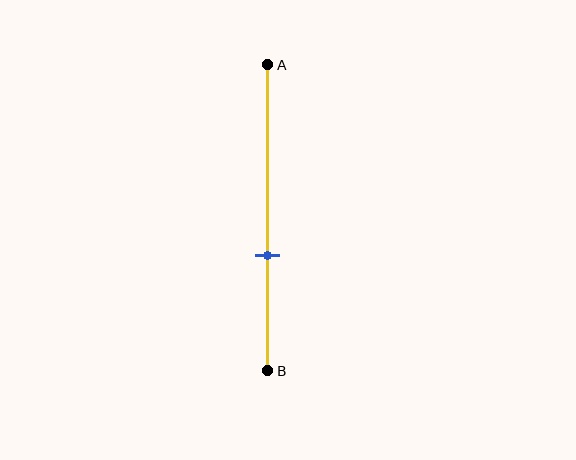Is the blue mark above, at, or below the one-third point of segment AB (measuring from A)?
The blue mark is below the one-third point of segment AB.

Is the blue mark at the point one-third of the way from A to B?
No, the mark is at about 60% from A, not at the 33% one-third point.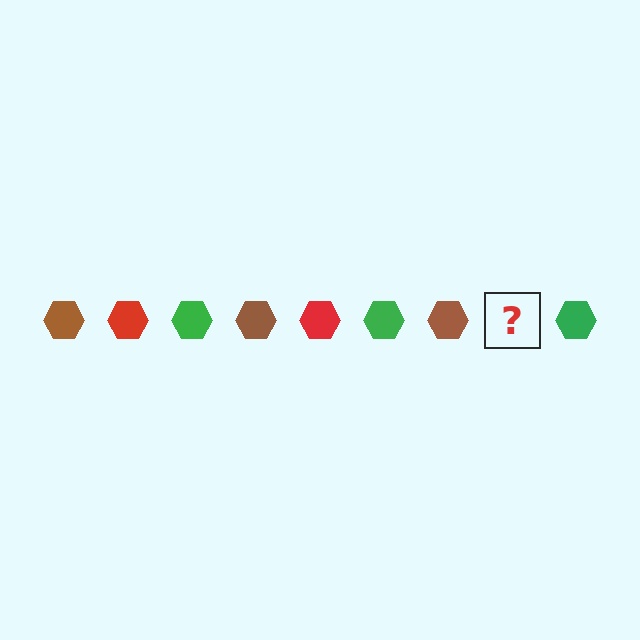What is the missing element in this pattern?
The missing element is a red hexagon.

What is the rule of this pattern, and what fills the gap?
The rule is that the pattern cycles through brown, red, green hexagons. The gap should be filled with a red hexagon.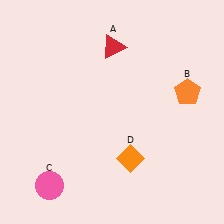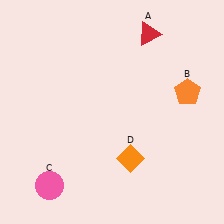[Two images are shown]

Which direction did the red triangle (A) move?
The red triangle (A) moved right.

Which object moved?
The red triangle (A) moved right.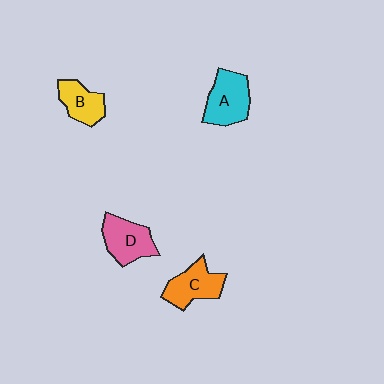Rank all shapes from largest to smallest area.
From largest to smallest: A (cyan), D (pink), C (orange), B (yellow).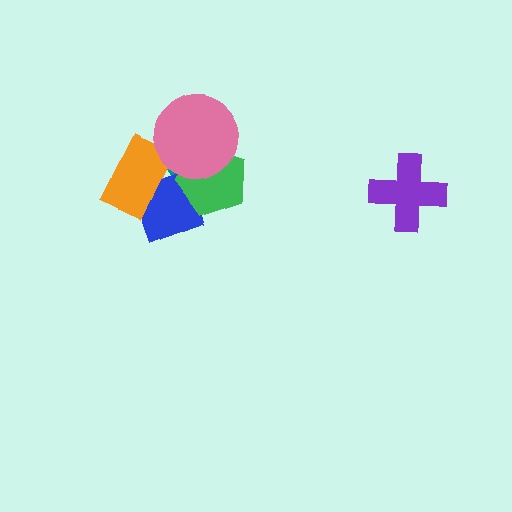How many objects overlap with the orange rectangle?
3 objects overlap with the orange rectangle.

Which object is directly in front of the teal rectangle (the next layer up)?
The blue diamond is directly in front of the teal rectangle.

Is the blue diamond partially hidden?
Yes, it is partially covered by another shape.